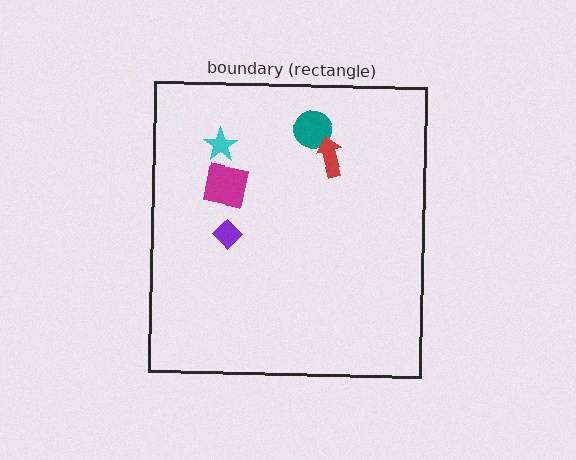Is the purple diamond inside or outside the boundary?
Inside.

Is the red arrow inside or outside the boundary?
Inside.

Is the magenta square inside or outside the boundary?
Inside.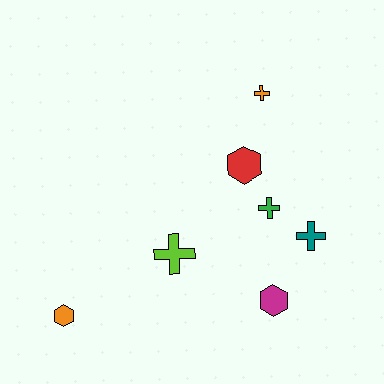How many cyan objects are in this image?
There are no cyan objects.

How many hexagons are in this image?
There are 3 hexagons.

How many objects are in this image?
There are 7 objects.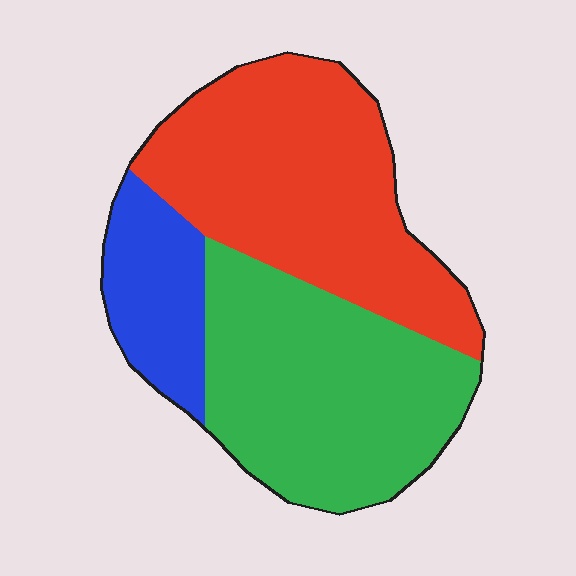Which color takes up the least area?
Blue, at roughly 15%.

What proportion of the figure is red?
Red covers around 45% of the figure.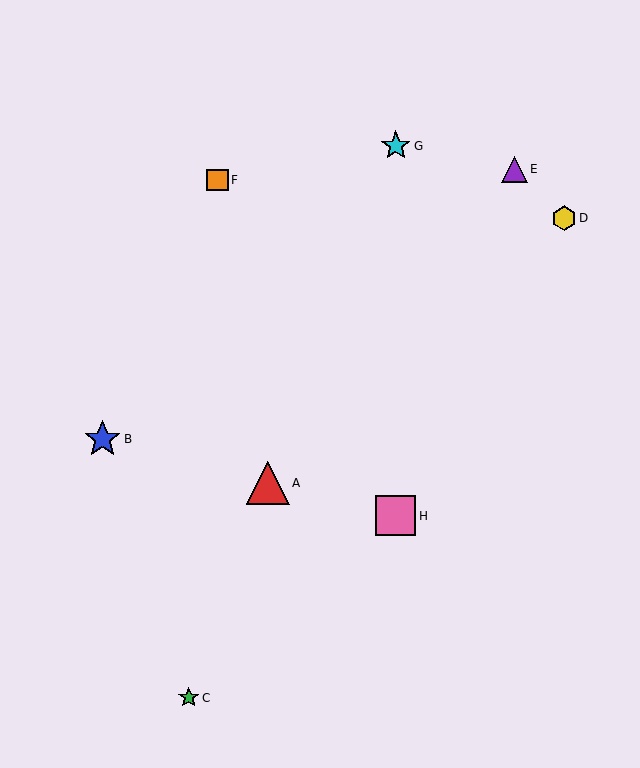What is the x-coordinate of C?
Object C is at x≈189.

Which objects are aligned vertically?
Objects G, H are aligned vertically.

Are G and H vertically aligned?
Yes, both are at x≈396.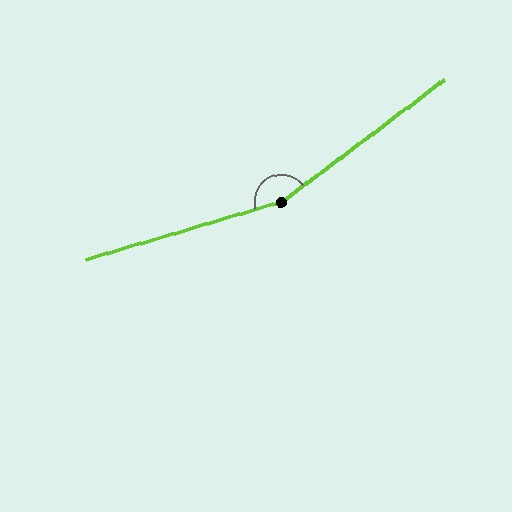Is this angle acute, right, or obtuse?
It is obtuse.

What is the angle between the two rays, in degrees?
Approximately 160 degrees.